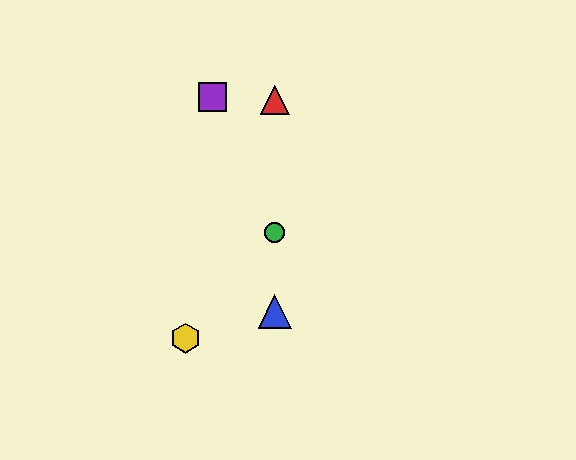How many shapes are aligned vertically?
3 shapes (the red triangle, the blue triangle, the green circle) are aligned vertically.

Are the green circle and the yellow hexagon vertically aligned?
No, the green circle is at x≈275 and the yellow hexagon is at x≈186.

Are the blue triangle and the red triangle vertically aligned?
Yes, both are at x≈275.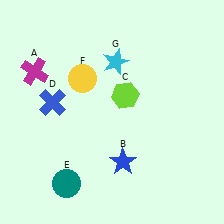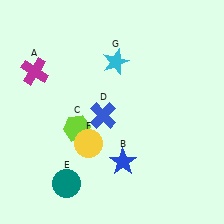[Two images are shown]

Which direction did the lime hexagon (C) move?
The lime hexagon (C) moved left.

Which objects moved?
The objects that moved are: the lime hexagon (C), the blue cross (D), the yellow circle (F).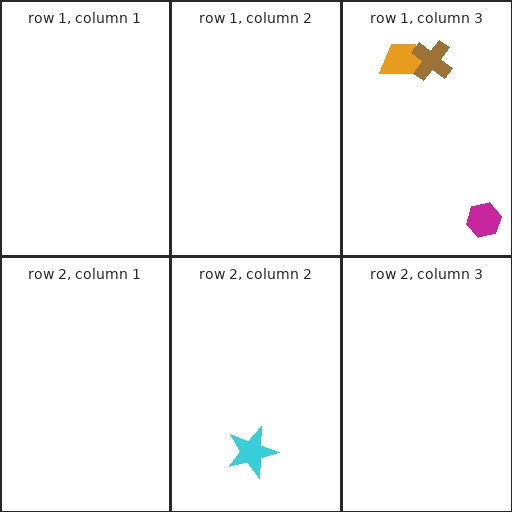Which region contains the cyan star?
The row 2, column 2 region.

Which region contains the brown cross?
The row 1, column 3 region.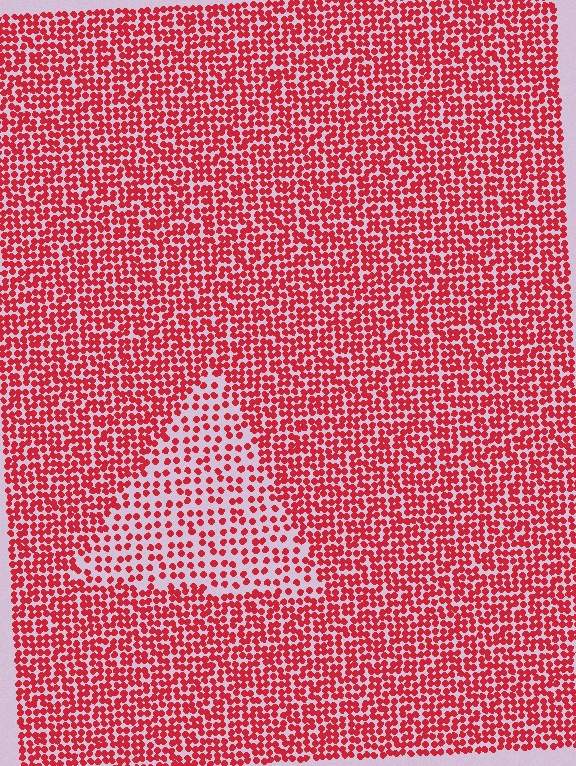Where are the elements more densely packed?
The elements are more densely packed outside the triangle boundary.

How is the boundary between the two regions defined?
The boundary is defined by a change in element density (approximately 2.0x ratio). All elements are the same color, size, and shape.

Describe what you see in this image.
The image contains small red elements arranged at two different densities. A triangle-shaped region is visible where the elements are less densely packed than the surrounding area.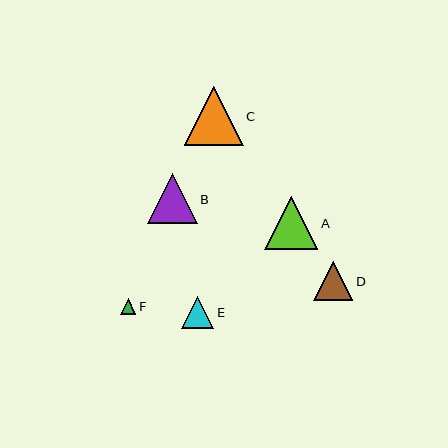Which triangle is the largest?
Triangle C is the largest with a size of approximately 59 pixels.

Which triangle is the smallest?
Triangle F is the smallest with a size of approximately 15 pixels.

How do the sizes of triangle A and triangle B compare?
Triangle A and triangle B are approximately the same size.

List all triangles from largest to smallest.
From largest to smallest: C, A, B, D, E, F.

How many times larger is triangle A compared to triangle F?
Triangle A is approximately 3.5 times the size of triangle F.